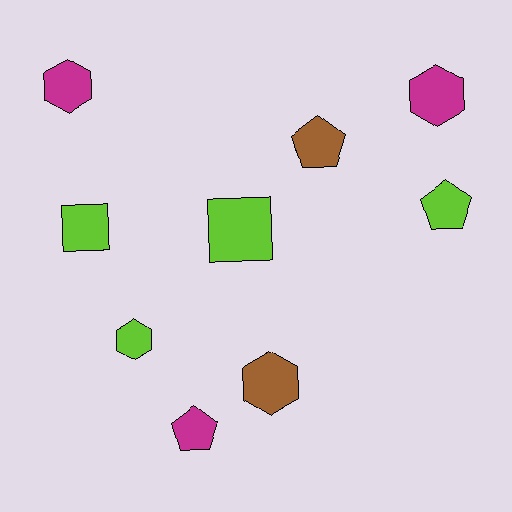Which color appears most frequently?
Lime, with 4 objects.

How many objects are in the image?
There are 9 objects.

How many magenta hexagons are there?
There are 2 magenta hexagons.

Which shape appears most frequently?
Hexagon, with 4 objects.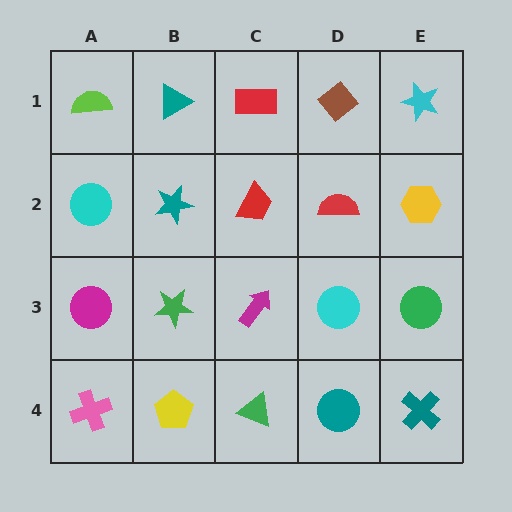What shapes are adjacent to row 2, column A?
A lime semicircle (row 1, column A), a magenta circle (row 3, column A), a teal star (row 2, column B).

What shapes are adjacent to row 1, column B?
A teal star (row 2, column B), a lime semicircle (row 1, column A), a red rectangle (row 1, column C).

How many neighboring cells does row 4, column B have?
3.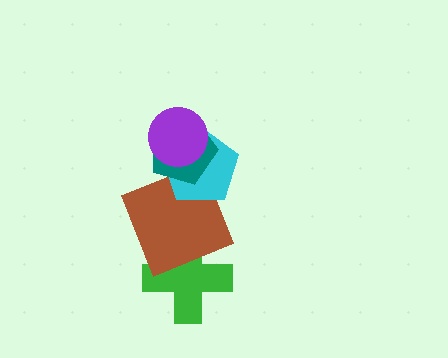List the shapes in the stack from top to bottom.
From top to bottom: the purple circle, the teal pentagon, the cyan pentagon, the brown square, the green cross.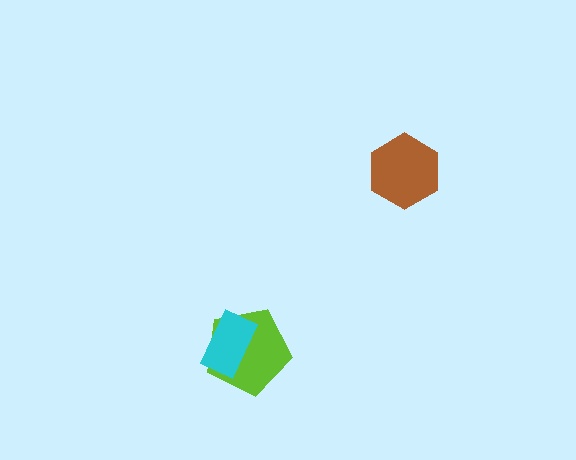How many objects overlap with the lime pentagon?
1 object overlaps with the lime pentagon.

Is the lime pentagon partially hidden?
Yes, it is partially covered by another shape.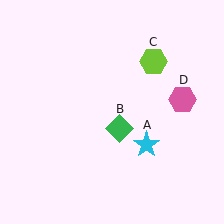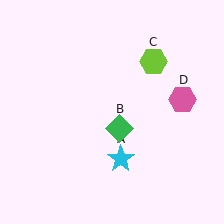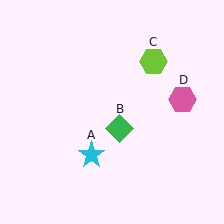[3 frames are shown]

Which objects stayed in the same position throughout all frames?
Green diamond (object B) and lime hexagon (object C) and pink hexagon (object D) remained stationary.